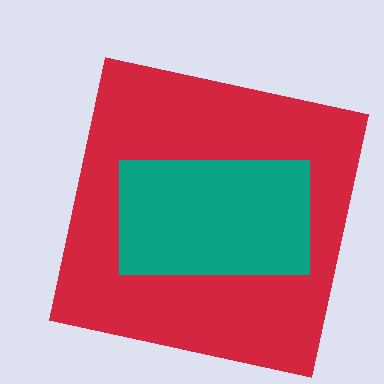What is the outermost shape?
The red square.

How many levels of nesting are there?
2.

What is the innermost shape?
The teal rectangle.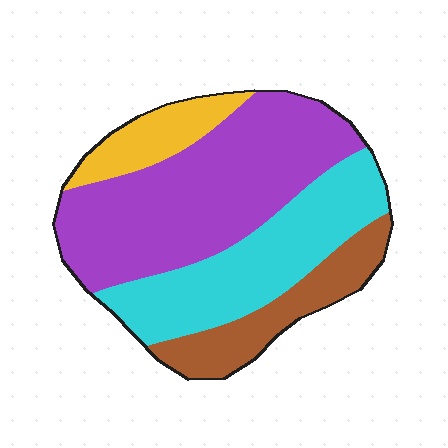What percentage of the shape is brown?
Brown takes up less than a sixth of the shape.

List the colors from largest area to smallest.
From largest to smallest: purple, cyan, brown, yellow.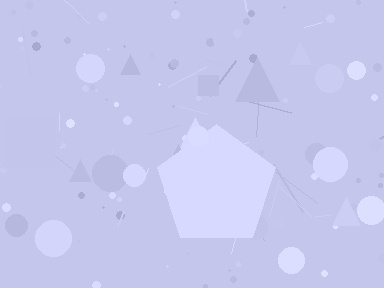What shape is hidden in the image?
A pentagon is hidden in the image.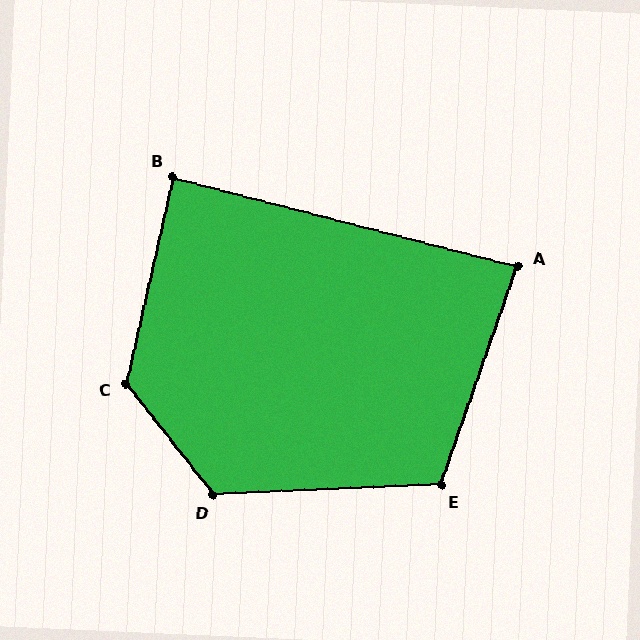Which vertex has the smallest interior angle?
A, at approximately 85 degrees.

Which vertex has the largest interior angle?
C, at approximately 129 degrees.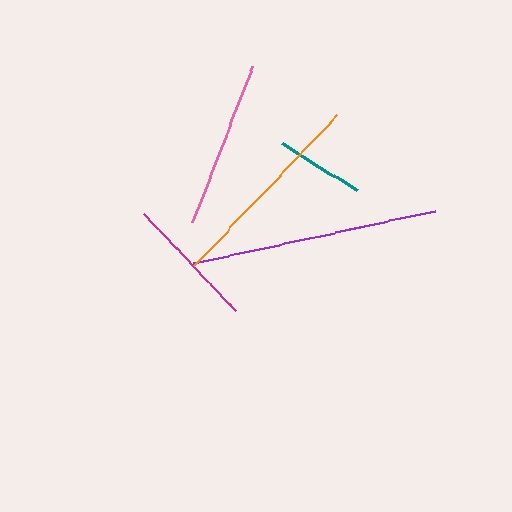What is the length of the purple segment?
The purple segment is approximately 247 pixels long.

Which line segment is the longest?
The purple line is the longest at approximately 247 pixels.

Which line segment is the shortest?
The teal line is the shortest at approximately 87 pixels.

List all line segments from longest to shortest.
From longest to shortest: purple, orange, pink, magenta, teal.